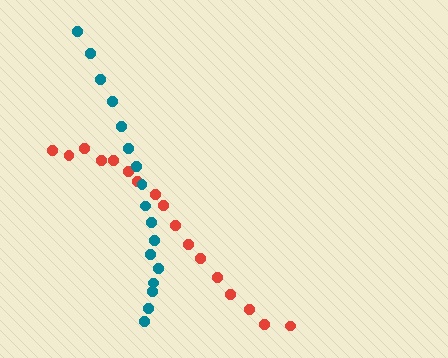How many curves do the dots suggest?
There are 2 distinct paths.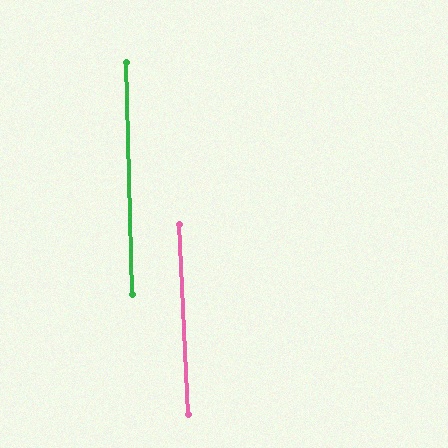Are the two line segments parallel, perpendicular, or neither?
Parallel — their directions differ by only 1.2°.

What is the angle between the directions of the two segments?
Approximately 1 degree.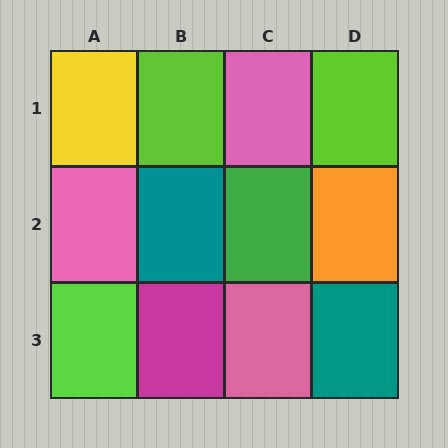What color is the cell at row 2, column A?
Pink.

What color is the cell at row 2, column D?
Orange.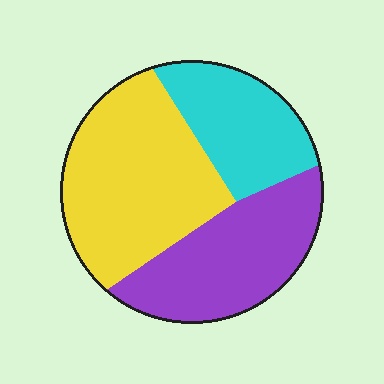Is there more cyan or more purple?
Purple.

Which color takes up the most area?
Yellow, at roughly 45%.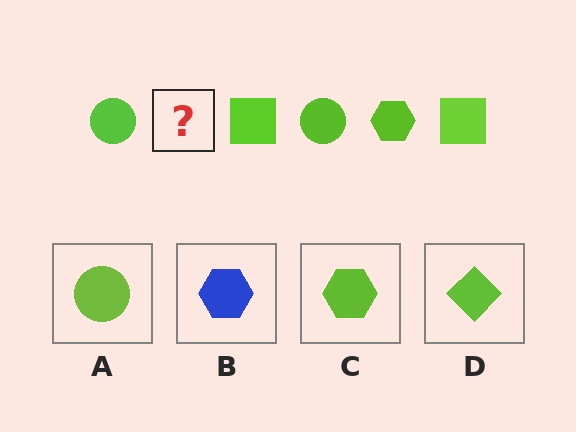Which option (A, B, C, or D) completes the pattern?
C.